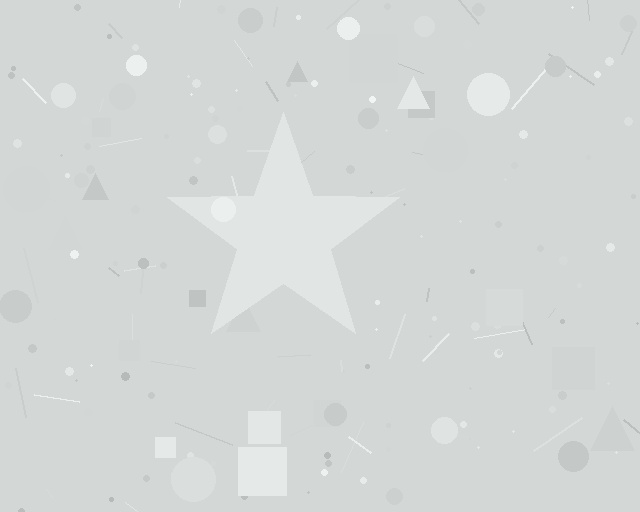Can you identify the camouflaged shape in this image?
The camouflaged shape is a star.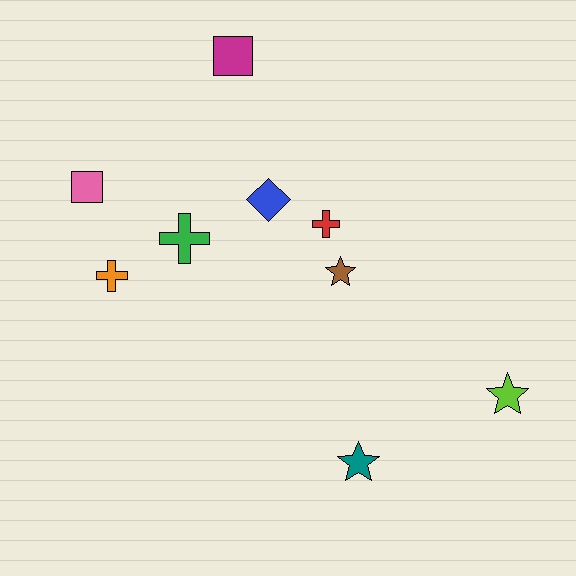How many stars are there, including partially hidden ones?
There are 3 stars.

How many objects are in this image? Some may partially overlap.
There are 9 objects.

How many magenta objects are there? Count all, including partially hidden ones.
There is 1 magenta object.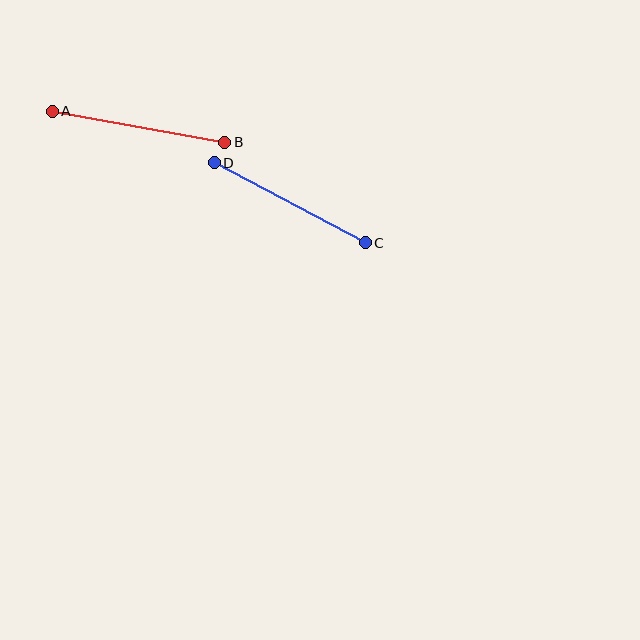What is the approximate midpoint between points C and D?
The midpoint is at approximately (290, 203) pixels.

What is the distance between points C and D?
The distance is approximately 171 pixels.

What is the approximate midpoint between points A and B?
The midpoint is at approximately (139, 127) pixels.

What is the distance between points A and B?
The distance is approximately 175 pixels.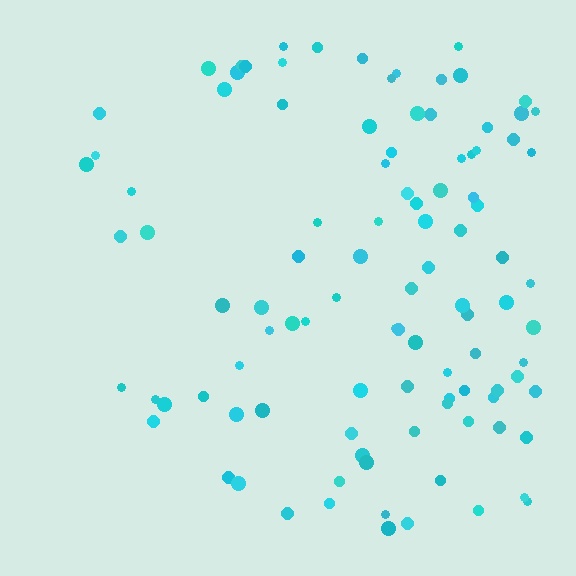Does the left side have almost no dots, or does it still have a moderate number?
Still a moderate number, just noticeably fewer than the right.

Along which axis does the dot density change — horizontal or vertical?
Horizontal.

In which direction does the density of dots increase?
From left to right, with the right side densest.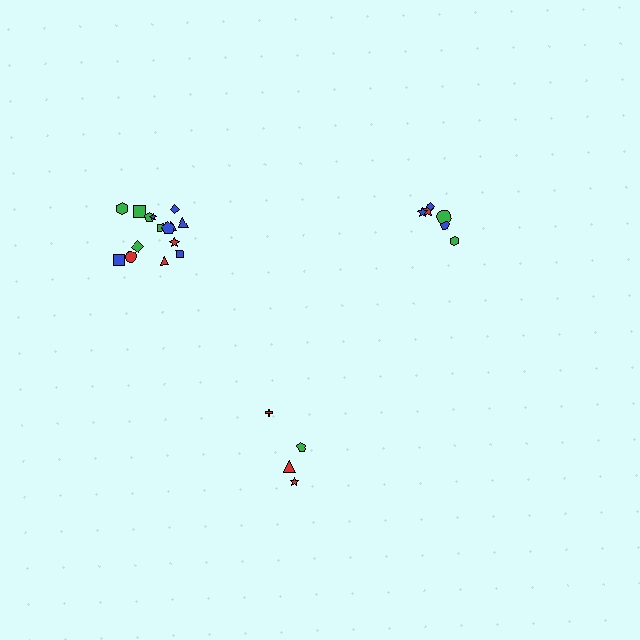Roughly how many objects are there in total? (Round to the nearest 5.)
Roughly 25 objects in total.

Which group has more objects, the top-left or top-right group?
The top-left group.